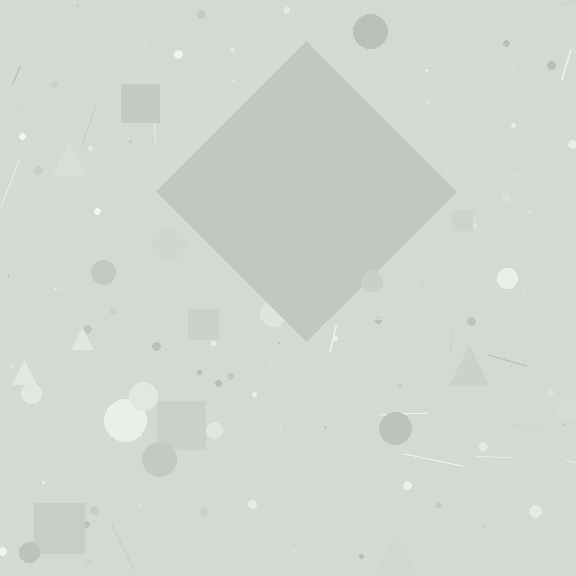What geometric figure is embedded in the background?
A diamond is embedded in the background.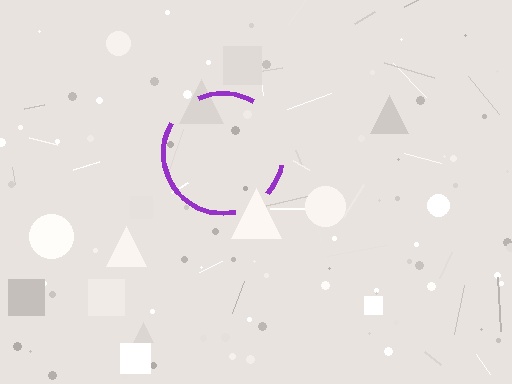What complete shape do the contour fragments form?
The contour fragments form a circle.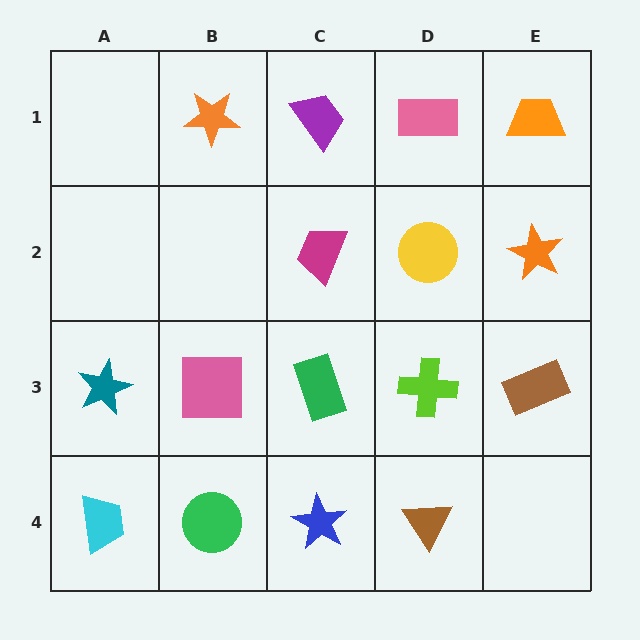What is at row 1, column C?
A purple trapezoid.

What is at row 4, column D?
A brown triangle.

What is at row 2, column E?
An orange star.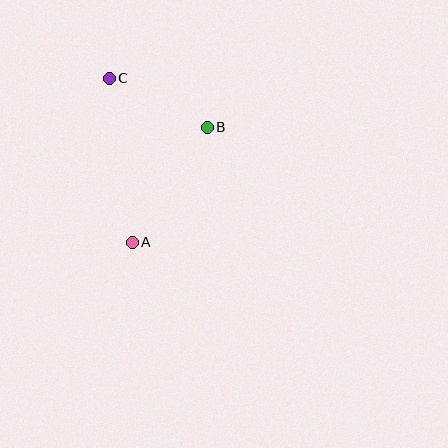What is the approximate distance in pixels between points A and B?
The distance between A and B is approximately 138 pixels.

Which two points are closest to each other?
Points B and C are closest to each other.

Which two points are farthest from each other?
Points A and C are farthest from each other.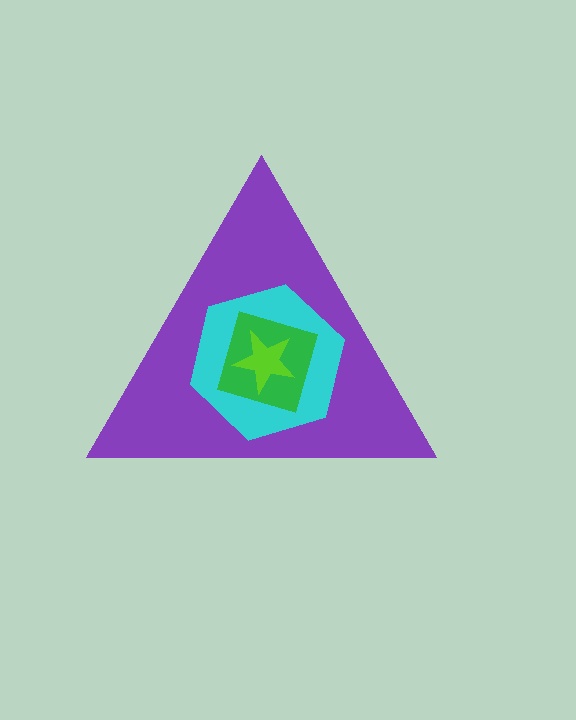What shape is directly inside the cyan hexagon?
The green diamond.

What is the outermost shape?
The purple triangle.